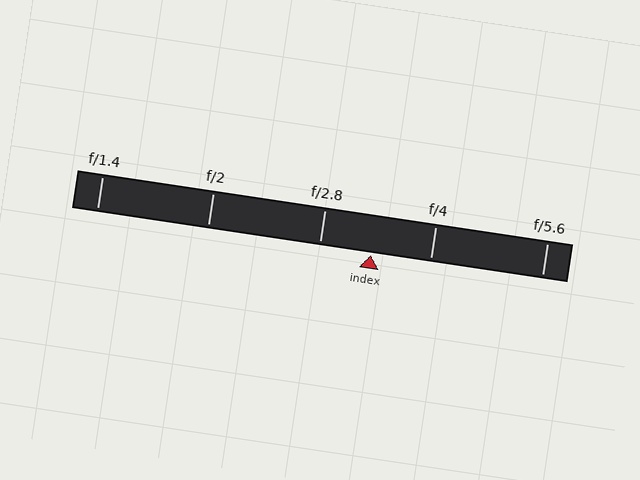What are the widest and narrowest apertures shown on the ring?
The widest aperture shown is f/1.4 and the narrowest is f/5.6.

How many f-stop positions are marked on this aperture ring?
There are 5 f-stop positions marked.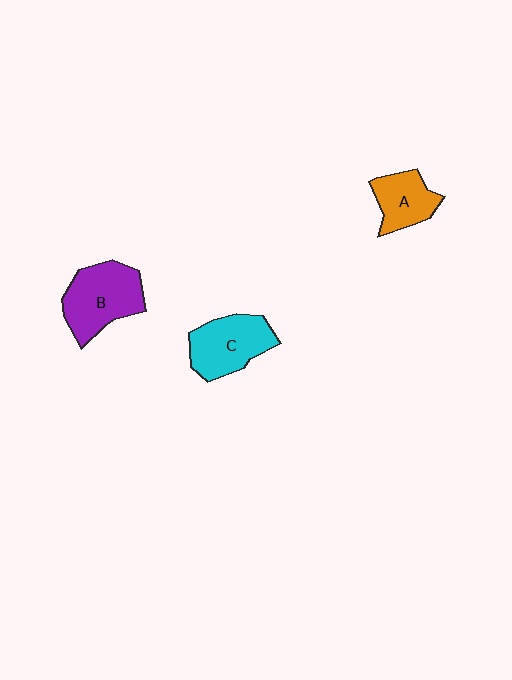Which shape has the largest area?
Shape B (purple).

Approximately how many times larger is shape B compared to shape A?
Approximately 1.6 times.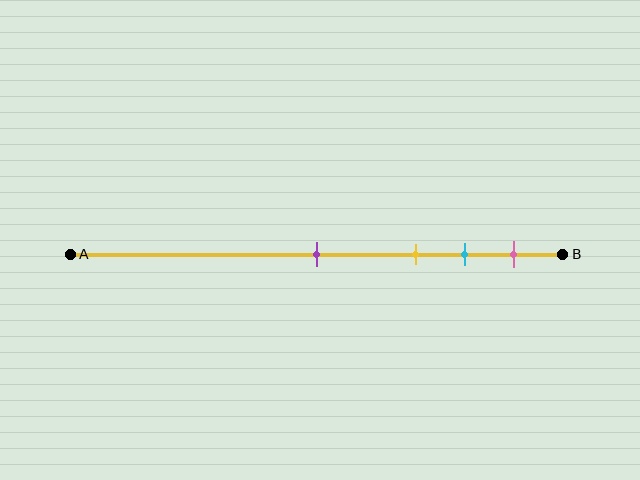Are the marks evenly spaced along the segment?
No, the marks are not evenly spaced.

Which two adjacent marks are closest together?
The cyan and pink marks are the closest adjacent pair.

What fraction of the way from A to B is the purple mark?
The purple mark is approximately 50% (0.5) of the way from A to B.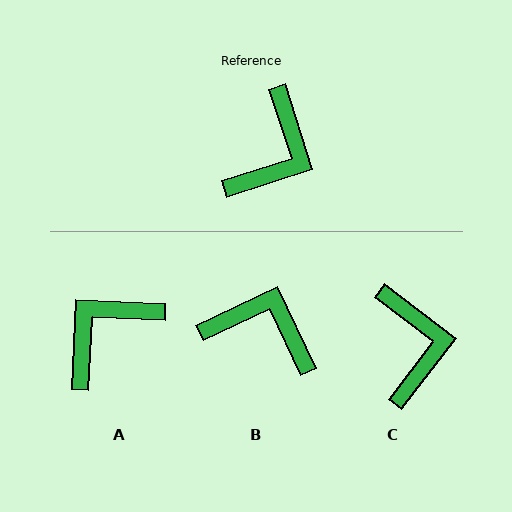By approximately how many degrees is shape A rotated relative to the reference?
Approximately 159 degrees counter-clockwise.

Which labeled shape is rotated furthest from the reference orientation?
A, about 159 degrees away.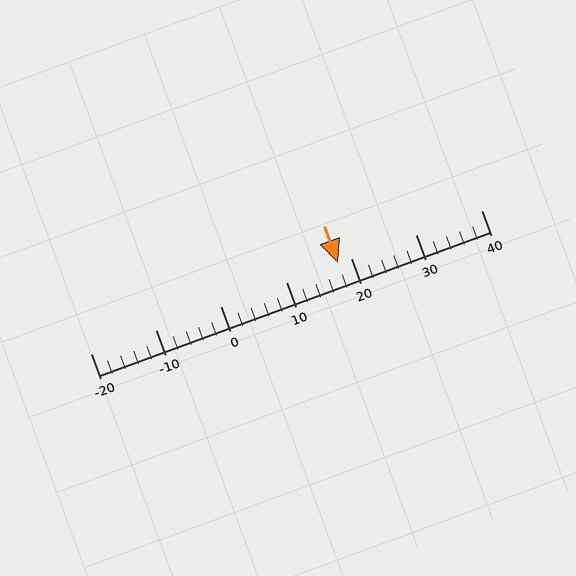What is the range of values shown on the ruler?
The ruler shows values from -20 to 40.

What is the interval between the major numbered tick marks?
The major tick marks are spaced 10 units apart.